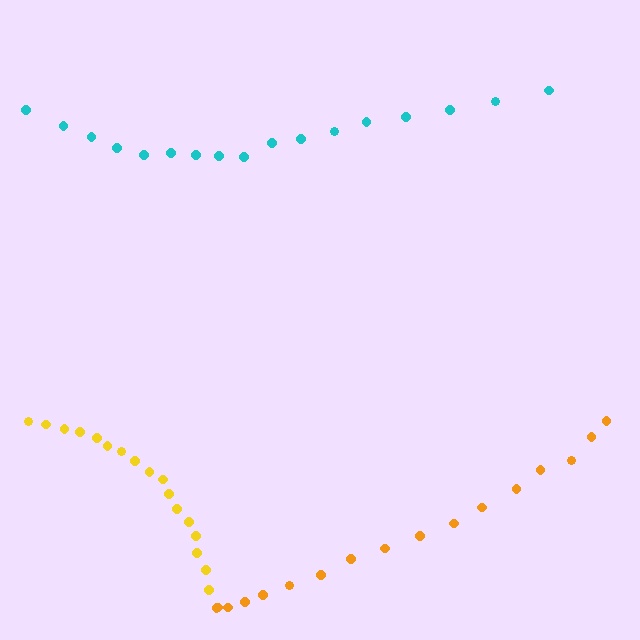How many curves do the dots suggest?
There are 3 distinct paths.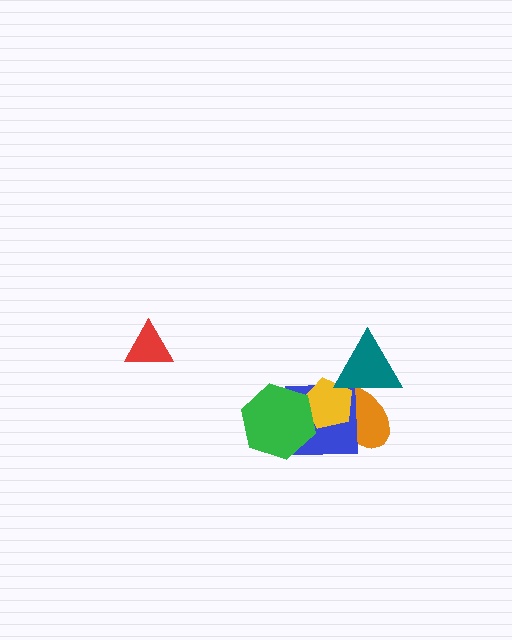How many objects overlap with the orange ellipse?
3 objects overlap with the orange ellipse.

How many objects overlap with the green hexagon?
2 objects overlap with the green hexagon.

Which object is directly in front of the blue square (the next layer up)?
The yellow pentagon is directly in front of the blue square.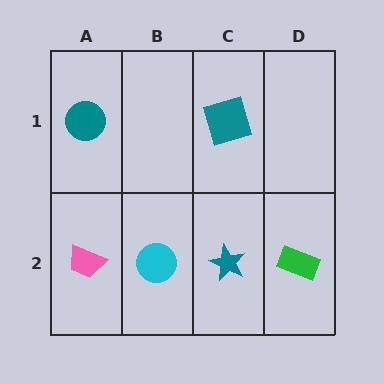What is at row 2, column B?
A cyan circle.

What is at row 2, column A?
A pink trapezoid.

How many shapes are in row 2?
4 shapes.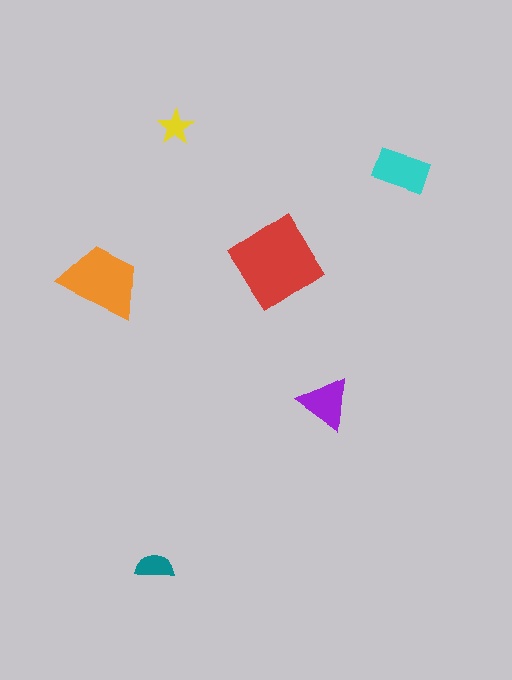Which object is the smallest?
The yellow star.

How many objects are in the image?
There are 6 objects in the image.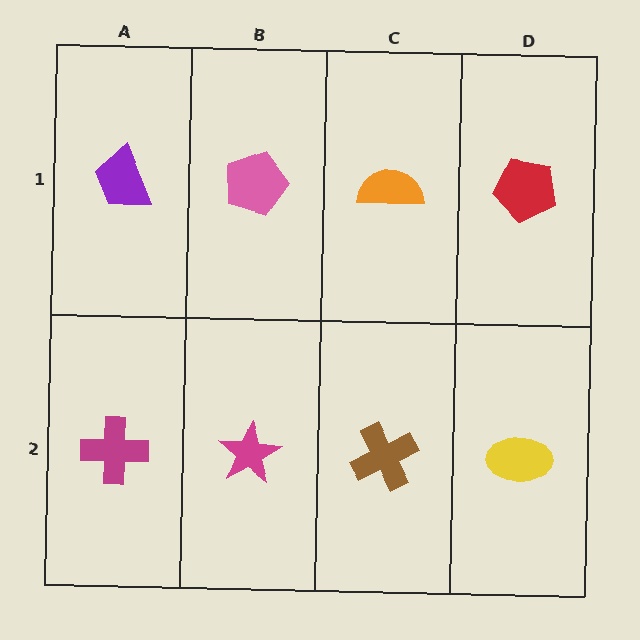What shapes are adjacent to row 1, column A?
A magenta cross (row 2, column A), a pink pentagon (row 1, column B).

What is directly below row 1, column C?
A brown cross.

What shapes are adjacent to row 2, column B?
A pink pentagon (row 1, column B), a magenta cross (row 2, column A), a brown cross (row 2, column C).